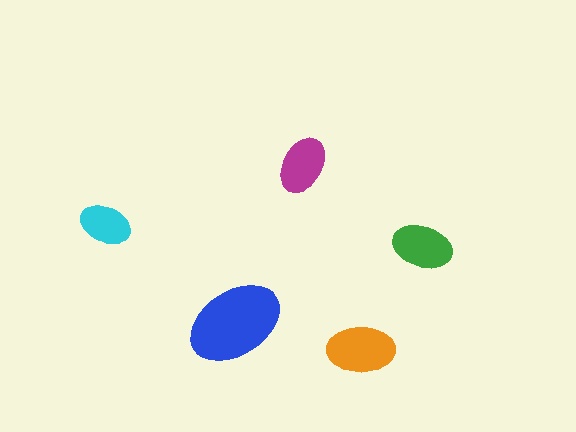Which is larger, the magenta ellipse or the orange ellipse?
The orange one.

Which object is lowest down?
The orange ellipse is bottommost.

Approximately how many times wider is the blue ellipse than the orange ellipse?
About 1.5 times wider.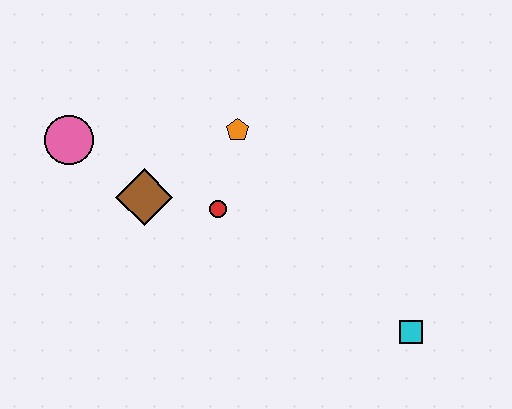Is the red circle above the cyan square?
Yes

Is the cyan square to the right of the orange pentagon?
Yes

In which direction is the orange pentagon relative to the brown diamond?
The orange pentagon is to the right of the brown diamond.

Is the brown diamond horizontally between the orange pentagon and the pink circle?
Yes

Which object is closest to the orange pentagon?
The red circle is closest to the orange pentagon.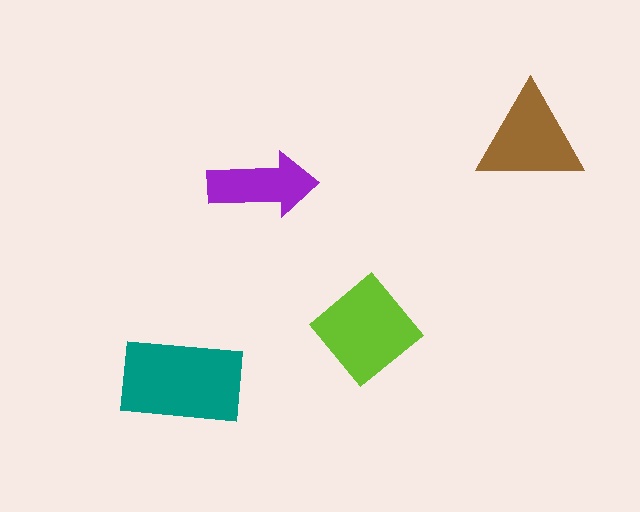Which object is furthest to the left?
The teal rectangle is leftmost.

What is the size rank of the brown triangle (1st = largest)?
3rd.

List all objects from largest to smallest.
The teal rectangle, the lime diamond, the brown triangle, the purple arrow.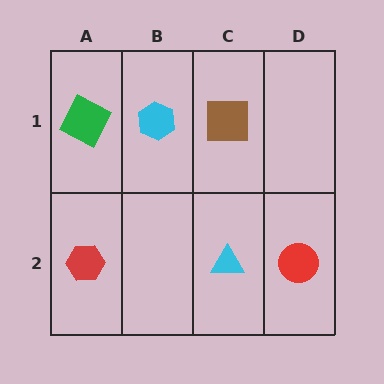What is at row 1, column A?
A green square.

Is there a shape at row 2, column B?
No, that cell is empty.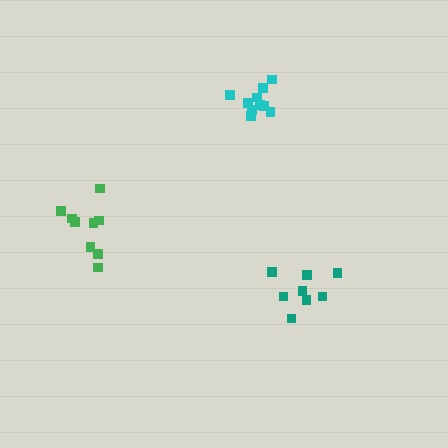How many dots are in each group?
Group 1: 10 dots, Group 2: 9 dots, Group 3: 8 dots (27 total).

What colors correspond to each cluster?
The clusters are colored: cyan, green, teal.